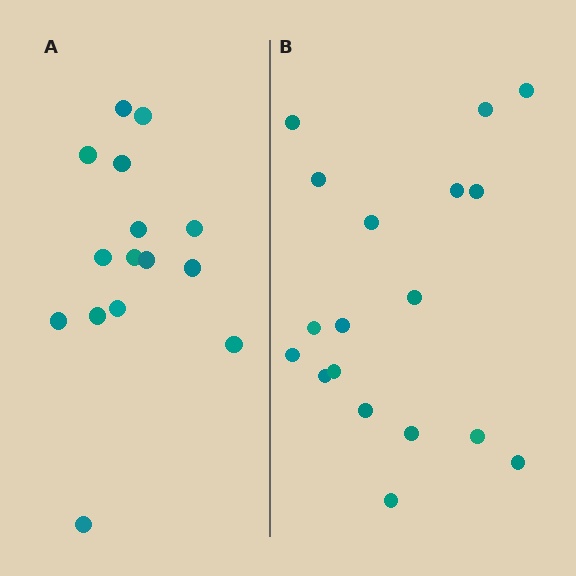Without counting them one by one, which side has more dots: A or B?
Region B (the right region) has more dots.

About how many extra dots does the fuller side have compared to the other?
Region B has just a few more — roughly 2 or 3 more dots than region A.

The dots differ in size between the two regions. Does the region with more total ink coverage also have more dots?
No. Region A has more total ink coverage because its dots are larger, but region B actually contains more individual dots. Total area can be misleading — the number of items is what matters here.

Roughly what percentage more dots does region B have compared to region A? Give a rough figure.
About 20% more.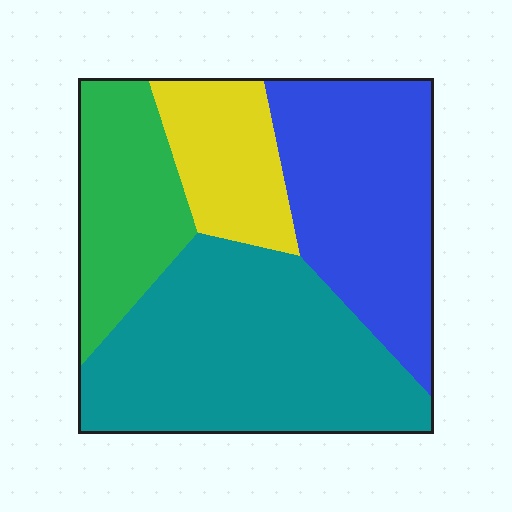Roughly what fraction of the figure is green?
Green covers around 20% of the figure.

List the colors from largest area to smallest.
From largest to smallest: teal, blue, green, yellow.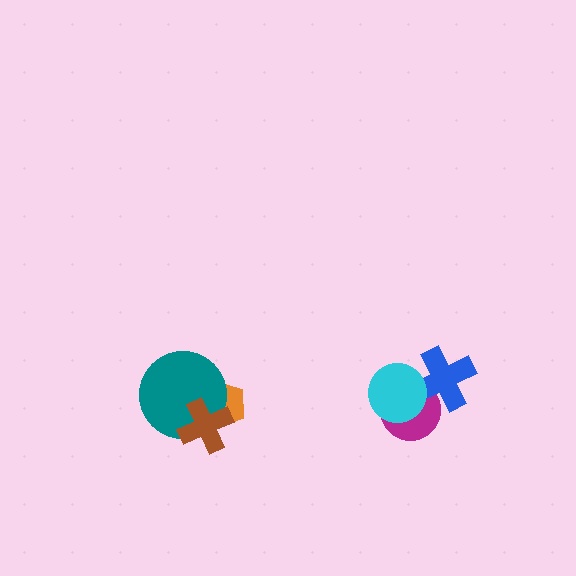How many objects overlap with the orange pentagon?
2 objects overlap with the orange pentagon.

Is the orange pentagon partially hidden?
Yes, it is partially covered by another shape.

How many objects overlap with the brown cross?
2 objects overlap with the brown cross.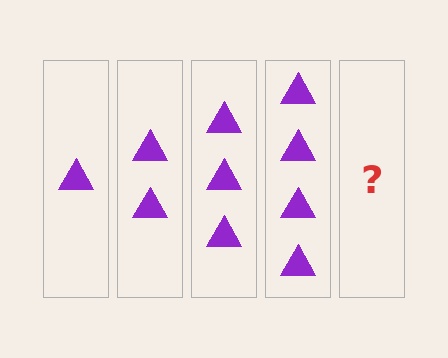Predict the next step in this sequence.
The next step is 5 triangles.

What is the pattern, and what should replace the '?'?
The pattern is that each step adds one more triangle. The '?' should be 5 triangles.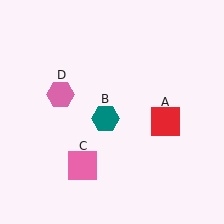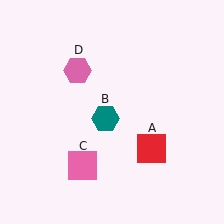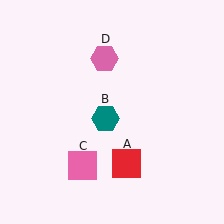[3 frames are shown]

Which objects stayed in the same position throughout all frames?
Teal hexagon (object B) and pink square (object C) remained stationary.